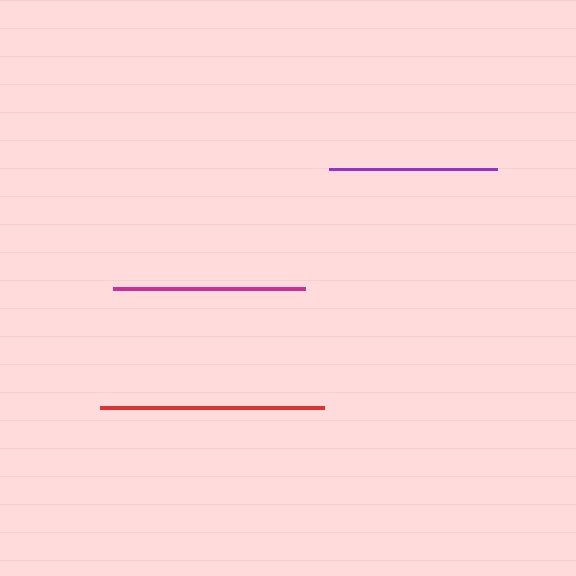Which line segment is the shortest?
The purple line is the shortest at approximately 168 pixels.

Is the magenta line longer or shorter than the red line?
The red line is longer than the magenta line.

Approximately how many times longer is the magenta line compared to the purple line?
The magenta line is approximately 1.1 times the length of the purple line.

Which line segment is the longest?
The red line is the longest at approximately 224 pixels.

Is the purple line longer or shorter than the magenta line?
The magenta line is longer than the purple line.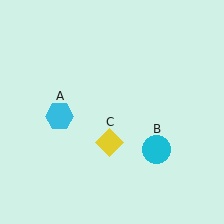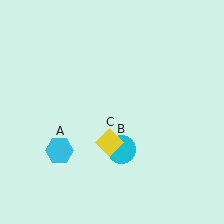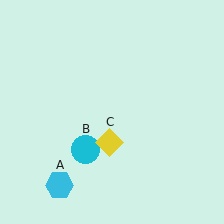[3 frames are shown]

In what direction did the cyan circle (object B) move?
The cyan circle (object B) moved left.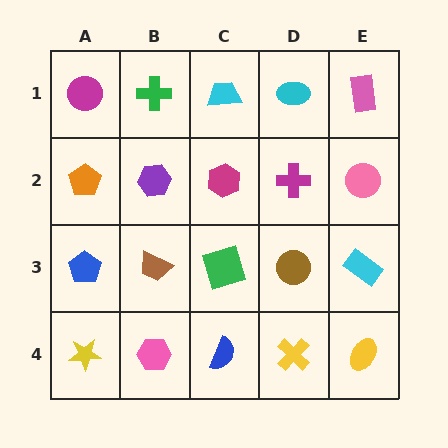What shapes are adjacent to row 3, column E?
A pink circle (row 2, column E), a yellow ellipse (row 4, column E), a brown circle (row 3, column D).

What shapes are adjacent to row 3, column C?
A magenta hexagon (row 2, column C), a blue semicircle (row 4, column C), a brown trapezoid (row 3, column B), a brown circle (row 3, column D).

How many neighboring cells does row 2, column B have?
4.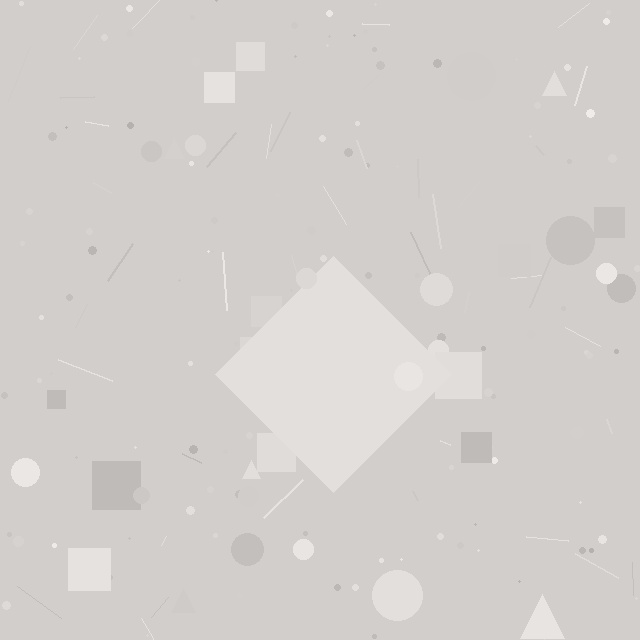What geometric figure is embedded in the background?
A diamond is embedded in the background.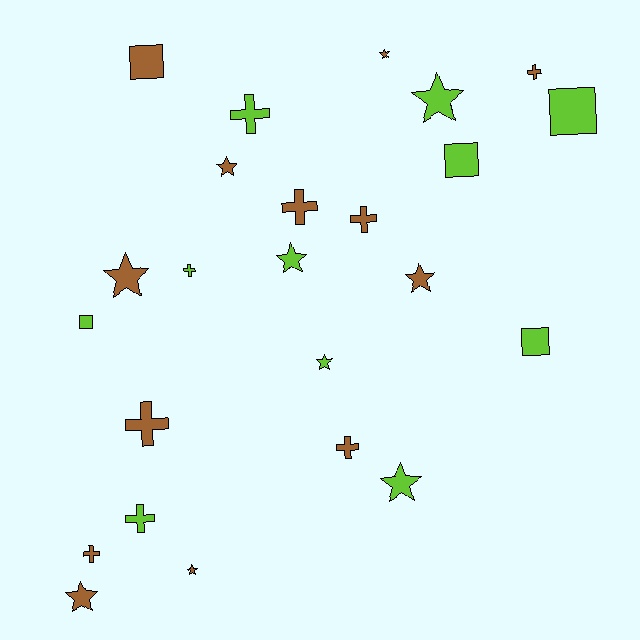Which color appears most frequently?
Brown, with 13 objects.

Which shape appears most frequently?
Star, with 10 objects.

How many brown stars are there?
There are 6 brown stars.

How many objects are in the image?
There are 24 objects.